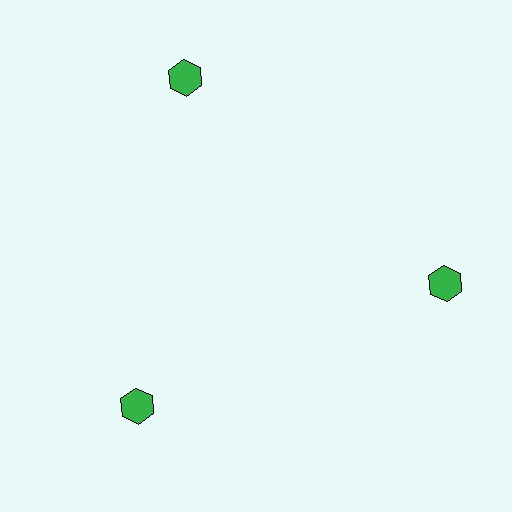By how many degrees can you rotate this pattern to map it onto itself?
The pattern maps onto itself every 120 degrees of rotation.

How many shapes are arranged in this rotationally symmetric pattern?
There are 3 shapes, arranged in 3 groups of 1.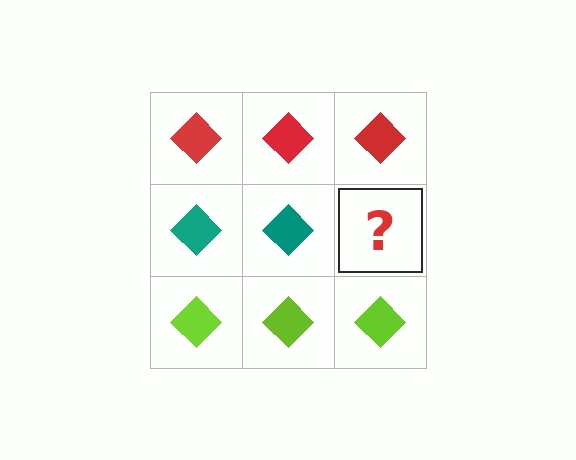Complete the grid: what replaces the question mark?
The question mark should be replaced with a teal diamond.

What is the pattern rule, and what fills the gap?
The rule is that each row has a consistent color. The gap should be filled with a teal diamond.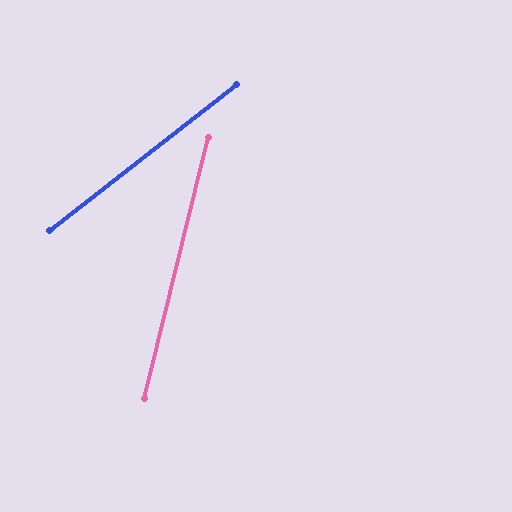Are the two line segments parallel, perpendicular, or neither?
Neither parallel nor perpendicular — they differ by about 38°.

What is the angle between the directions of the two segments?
Approximately 38 degrees.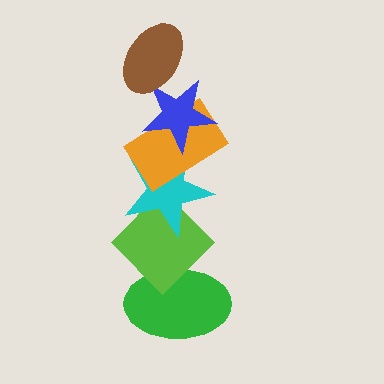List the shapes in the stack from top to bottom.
From top to bottom: the brown ellipse, the blue star, the orange rectangle, the cyan star, the lime diamond, the green ellipse.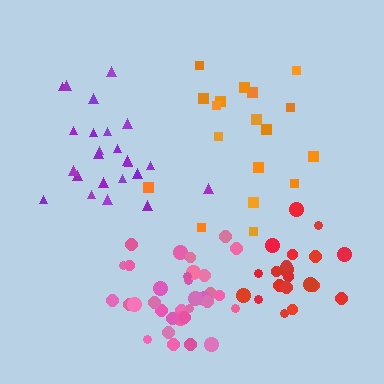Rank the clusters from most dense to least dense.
pink, red, purple, orange.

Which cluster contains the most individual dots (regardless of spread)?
Pink (34).